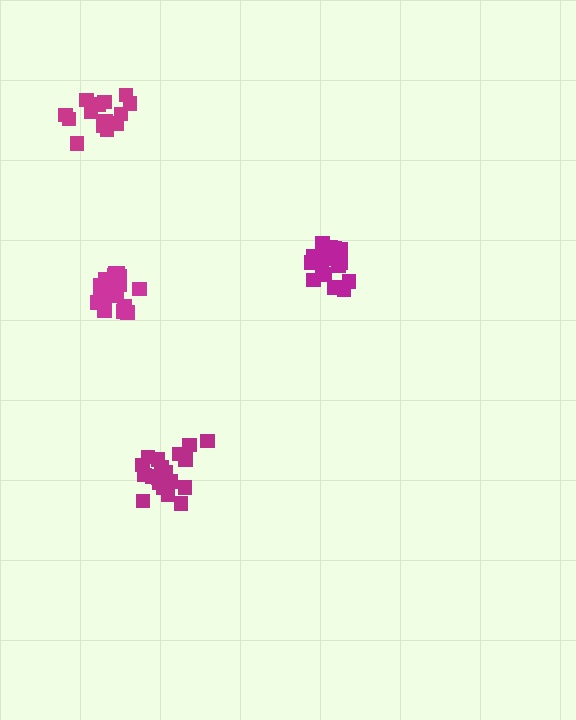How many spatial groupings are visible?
There are 4 spatial groupings.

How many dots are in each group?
Group 1: 15 dots, Group 2: 17 dots, Group 3: 19 dots, Group 4: 20 dots (71 total).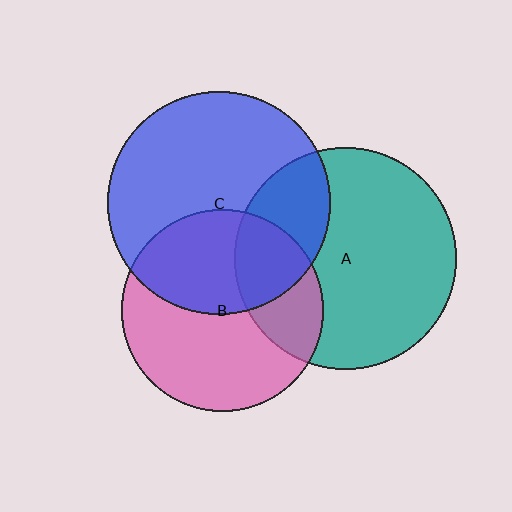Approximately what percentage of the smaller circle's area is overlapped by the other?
Approximately 30%.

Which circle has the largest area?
Circle C (blue).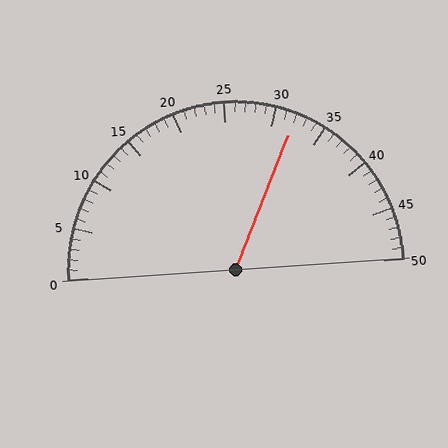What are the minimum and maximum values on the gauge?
The gauge ranges from 0 to 50.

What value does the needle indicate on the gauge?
The needle indicates approximately 32.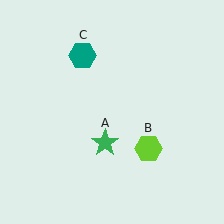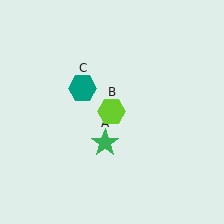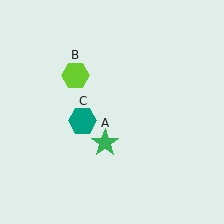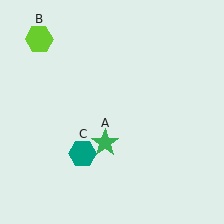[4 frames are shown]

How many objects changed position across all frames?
2 objects changed position: lime hexagon (object B), teal hexagon (object C).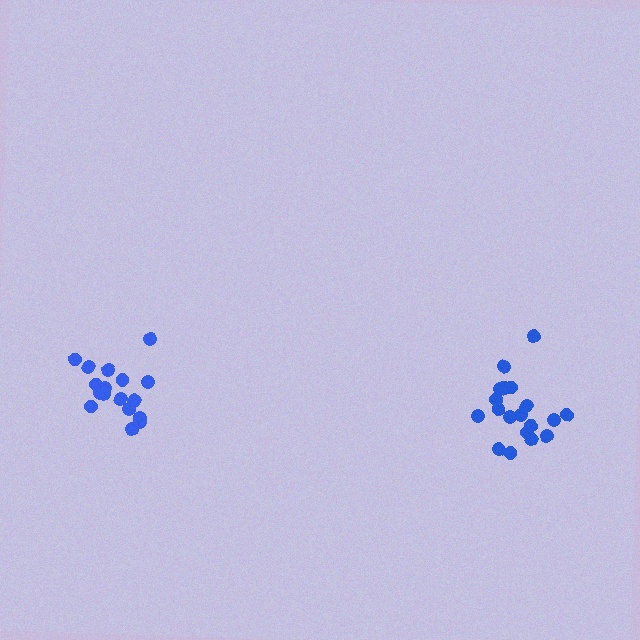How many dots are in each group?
Group 1: 19 dots, Group 2: 17 dots (36 total).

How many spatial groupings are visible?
There are 2 spatial groupings.